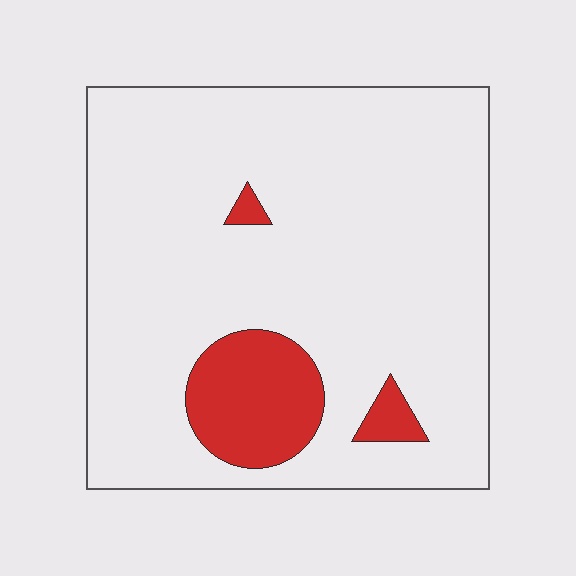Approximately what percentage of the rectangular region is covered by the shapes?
Approximately 10%.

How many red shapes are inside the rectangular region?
3.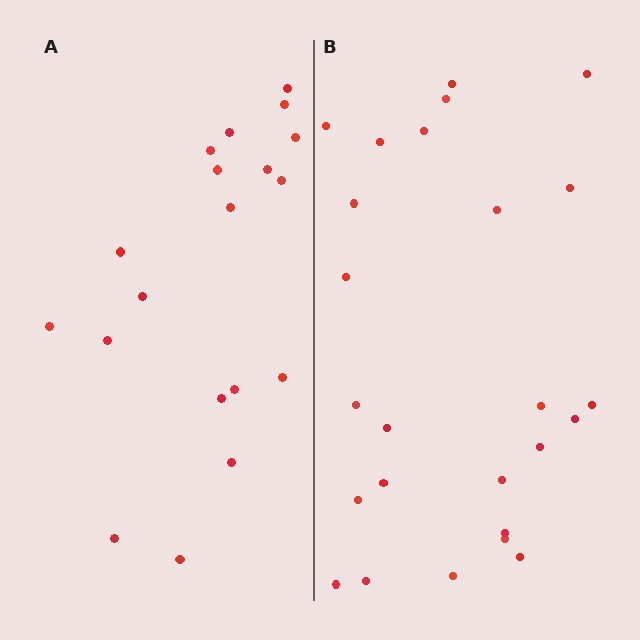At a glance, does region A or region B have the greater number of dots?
Region B (the right region) has more dots.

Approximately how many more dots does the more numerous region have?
Region B has about 6 more dots than region A.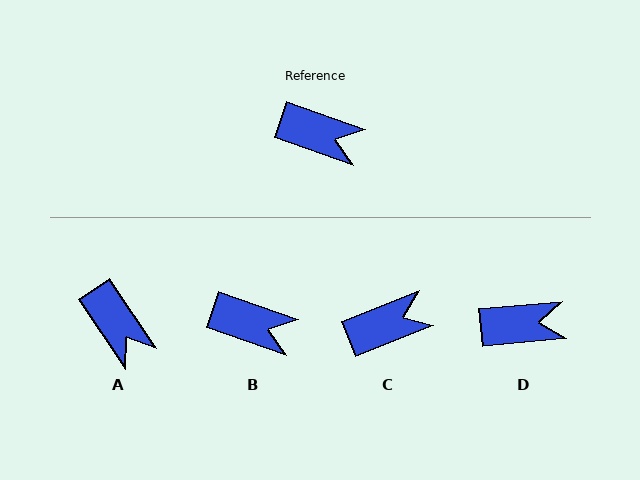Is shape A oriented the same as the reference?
No, it is off by about 37 degrees.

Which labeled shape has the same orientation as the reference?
B.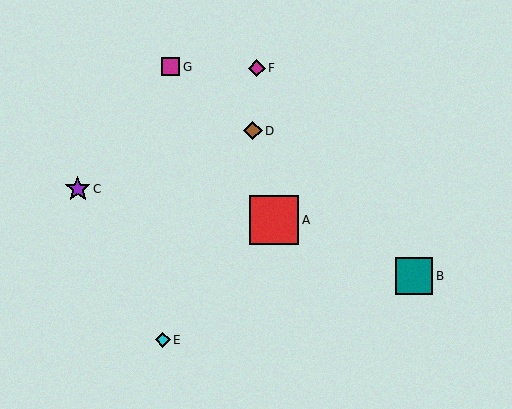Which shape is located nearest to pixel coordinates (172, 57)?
The magenta square (labeled G) at (171, 67) is nearest to that location.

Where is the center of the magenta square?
The center of the magenta square is at (171, 67).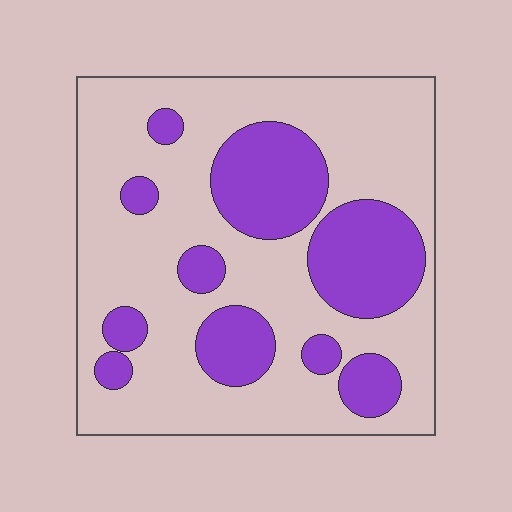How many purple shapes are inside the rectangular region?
10.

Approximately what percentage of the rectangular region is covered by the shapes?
Approximately 30%.